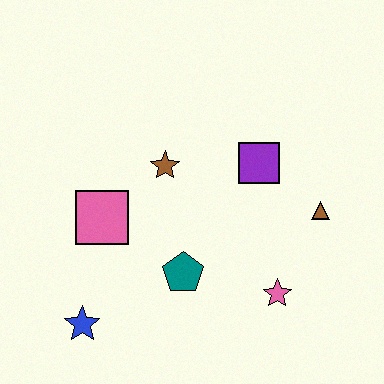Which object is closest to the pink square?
The brown star is closest to the pink square.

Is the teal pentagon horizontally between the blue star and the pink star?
Yes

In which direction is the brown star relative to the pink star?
The brown star is above the pink star.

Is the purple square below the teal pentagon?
No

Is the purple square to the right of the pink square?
Yes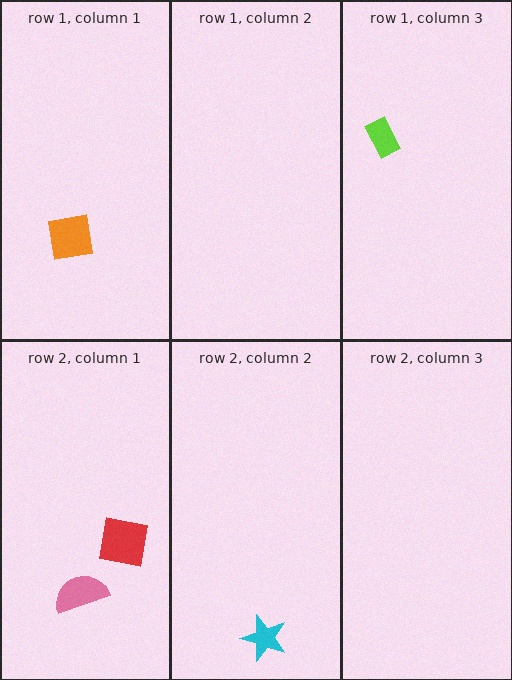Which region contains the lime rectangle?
The row 1, column 3 region.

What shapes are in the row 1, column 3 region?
The lime rectangle.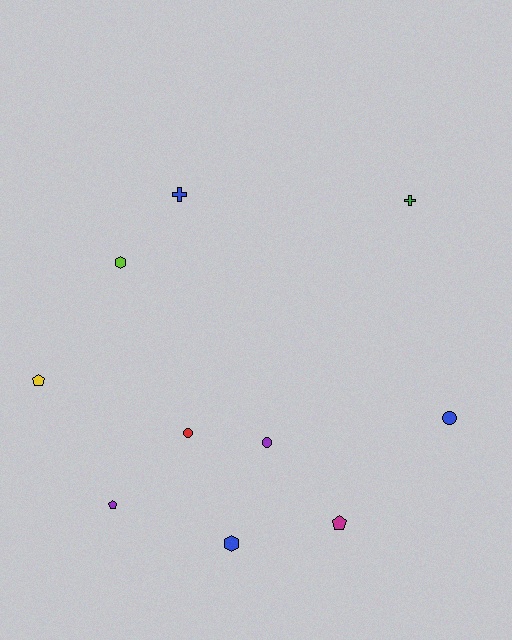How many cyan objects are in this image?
There are no cyan objects.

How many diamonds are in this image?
There are no diamonds.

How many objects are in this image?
There are 10 objects.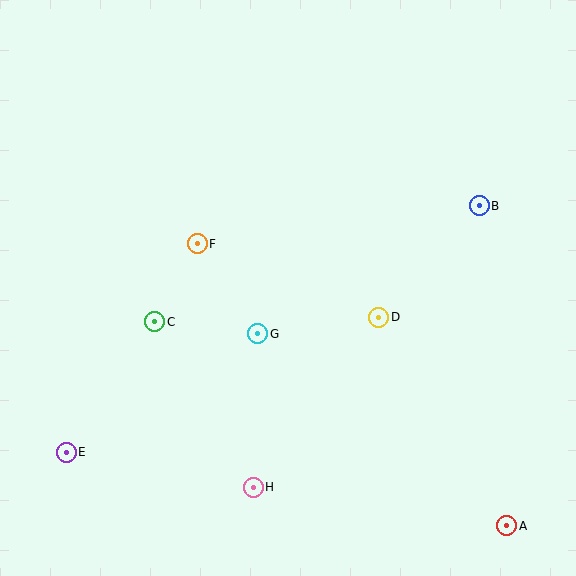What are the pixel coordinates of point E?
Point E is at (66, 452).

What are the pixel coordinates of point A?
Point A is at (507, 526).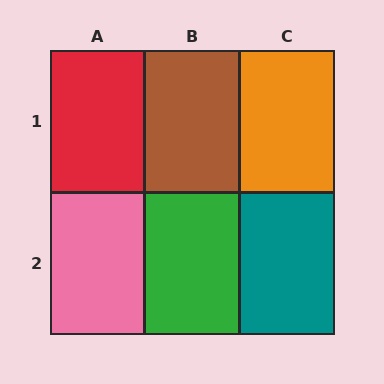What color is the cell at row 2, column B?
Green.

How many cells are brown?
1 cell is brown.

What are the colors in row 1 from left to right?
Red, brown, orange.